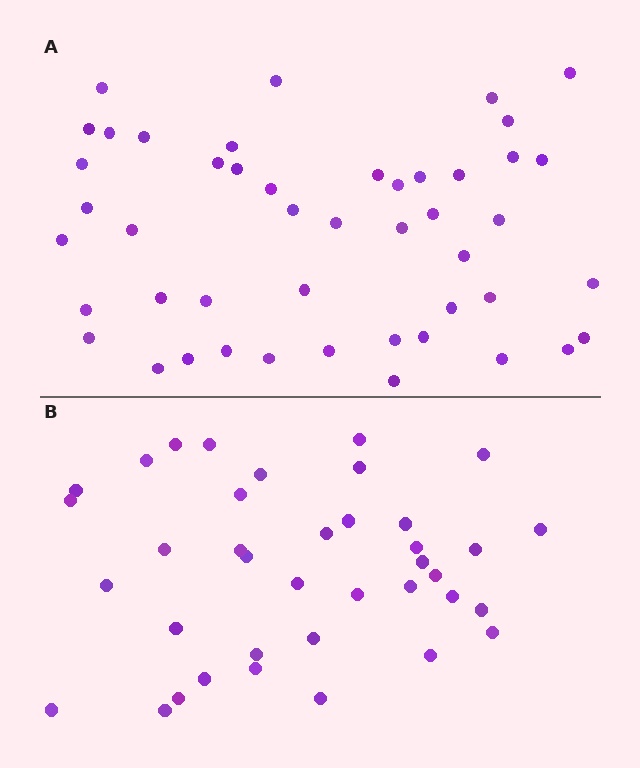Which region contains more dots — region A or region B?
Region A (the top region) has more dots.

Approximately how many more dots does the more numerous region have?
Region A has roughly 8 or so more dots than region B.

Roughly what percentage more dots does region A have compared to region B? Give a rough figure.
About 25% more.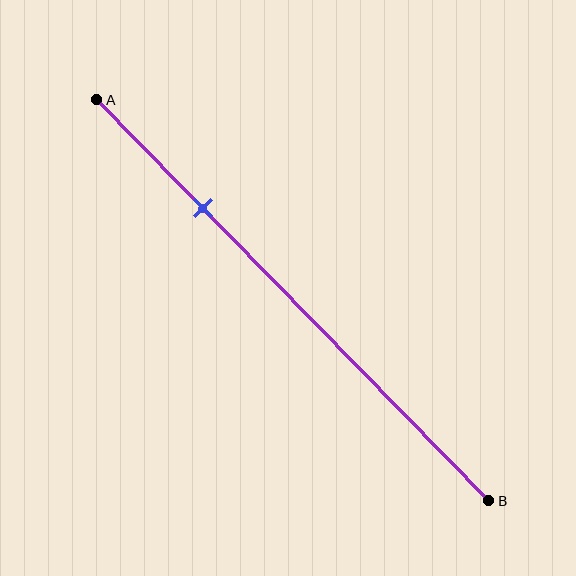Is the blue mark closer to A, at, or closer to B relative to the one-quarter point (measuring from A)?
The blue mark is approximately at the one-quarter point of segment AB.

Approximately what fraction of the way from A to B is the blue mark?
The blue mark is approximately 25% of the way from A to B.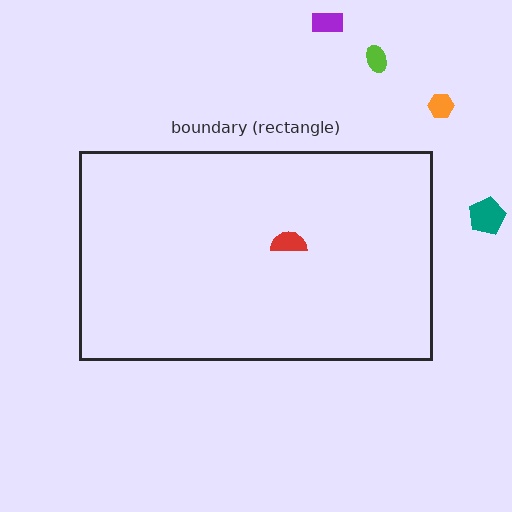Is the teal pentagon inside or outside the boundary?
Outside.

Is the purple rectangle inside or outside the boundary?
Outside.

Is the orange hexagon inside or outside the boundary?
Outside.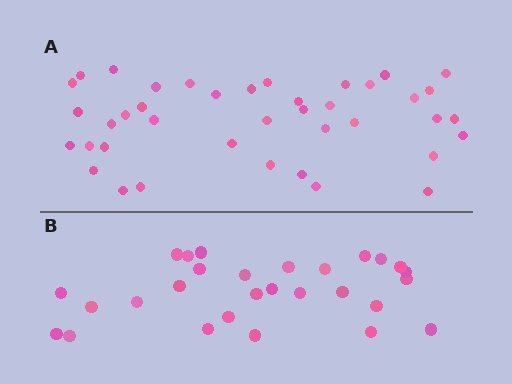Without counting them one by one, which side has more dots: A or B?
Region A (the top region) has more dots.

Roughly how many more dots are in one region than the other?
Region A has roughly 12 or so more dots than region B.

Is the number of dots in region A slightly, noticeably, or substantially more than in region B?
Region A has noticeably more, but not dramatically so. The ratio is roughly 1.4 to 1.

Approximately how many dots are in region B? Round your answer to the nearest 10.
About 30 dots. (The exact count is 28, which rounds to 30.)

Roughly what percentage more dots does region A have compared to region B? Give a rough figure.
About 45% more.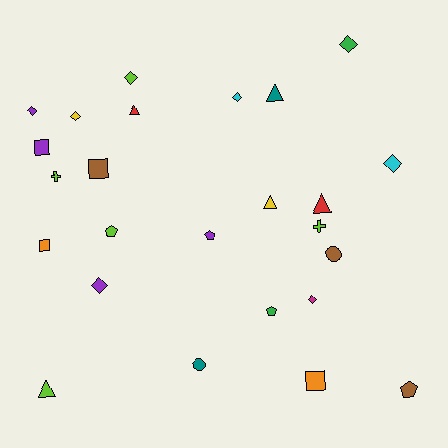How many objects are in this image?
There are 25 objects.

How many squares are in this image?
There are 4 squares.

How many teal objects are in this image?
There are 2 teal objects.